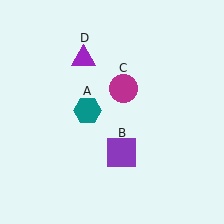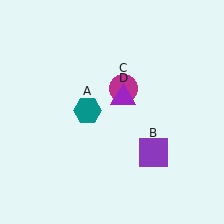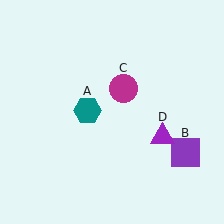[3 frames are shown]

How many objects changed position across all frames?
2 objects changed position: purple square (object B), purple triangle (object D).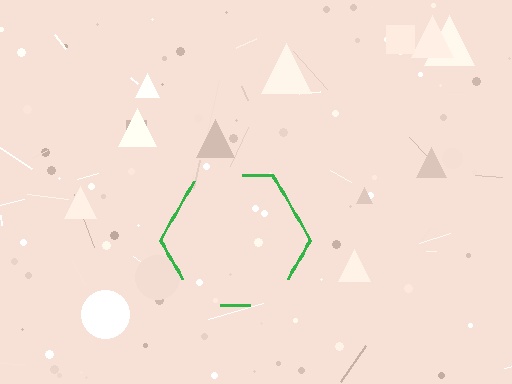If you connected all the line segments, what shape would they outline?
They would outline a hexagon.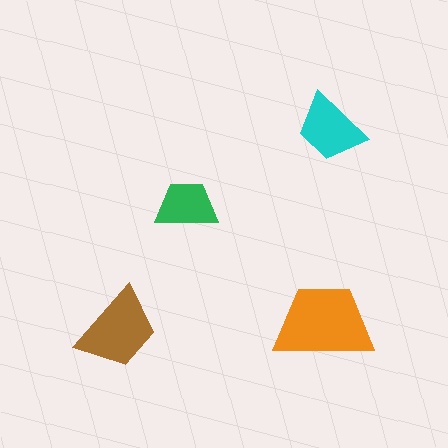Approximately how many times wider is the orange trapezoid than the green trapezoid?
About 1.5 times wider.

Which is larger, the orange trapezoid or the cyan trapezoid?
The orange one.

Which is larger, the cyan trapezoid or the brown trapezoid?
The brown one.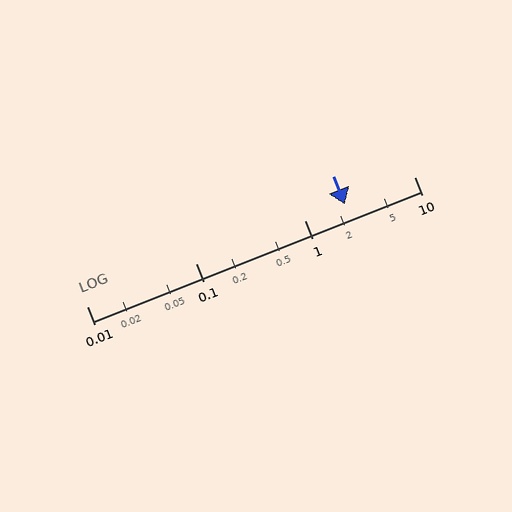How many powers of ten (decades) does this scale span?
The scale spans 3 decades, from 0.01 to 10.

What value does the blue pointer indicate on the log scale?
The pointer indicates approximately 2.3.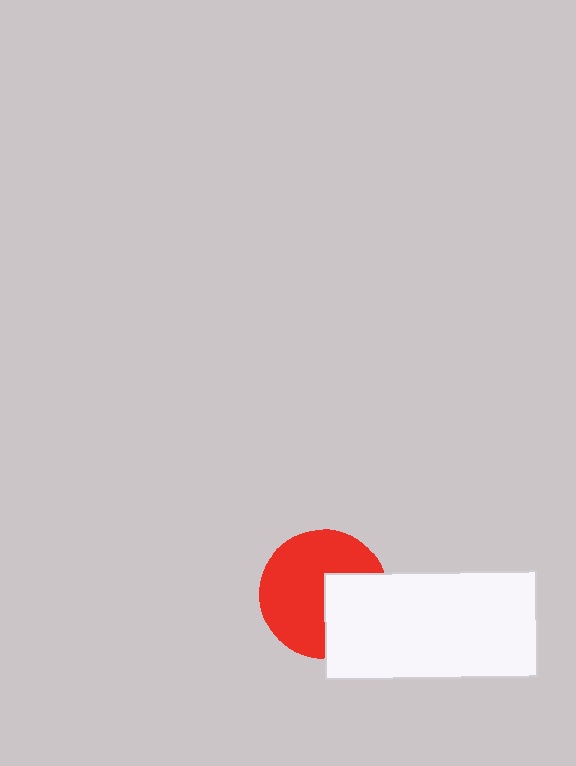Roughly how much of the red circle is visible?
Most of it is visible (roughly 65%).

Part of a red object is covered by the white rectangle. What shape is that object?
It is a circle.